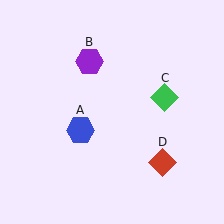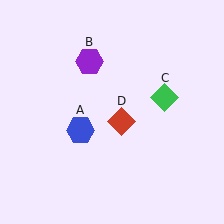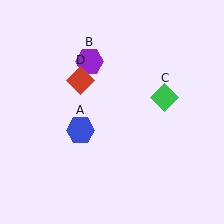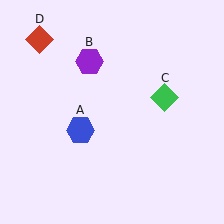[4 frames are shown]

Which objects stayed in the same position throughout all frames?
Blue hexagon (object A) and purple hexagon (object B) and green diamond (object C) remained stationary.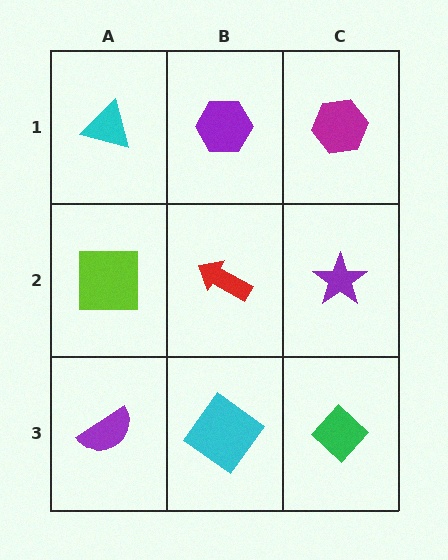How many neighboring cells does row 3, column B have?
3.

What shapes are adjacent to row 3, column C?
A purple star (row 2, column C), a cyan diamond (row 3, column B).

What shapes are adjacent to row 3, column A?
A lime square (row 2, column A), a cyan diamond (row 3, column B).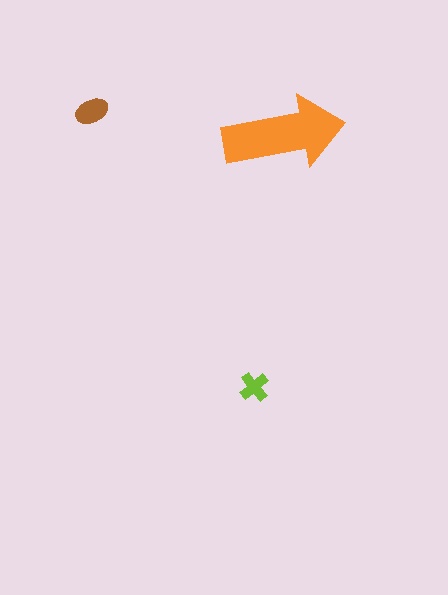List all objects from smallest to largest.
The lime cross, the brown ellipse, the orange arrow.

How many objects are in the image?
There are 3 objects in the image.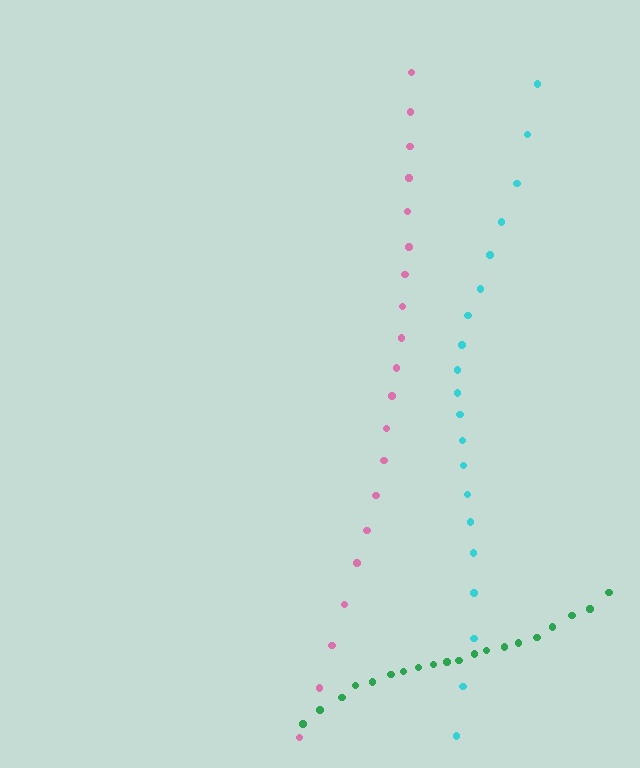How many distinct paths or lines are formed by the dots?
There are 3 distinct paths.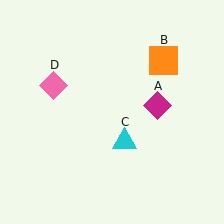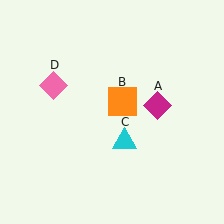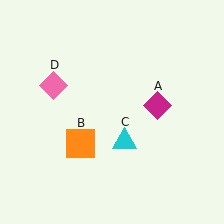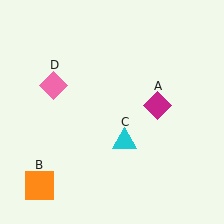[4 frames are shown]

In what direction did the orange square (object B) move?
The orange square (object B) moved down and to the left.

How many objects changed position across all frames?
1 object changed position: orange square (object B).